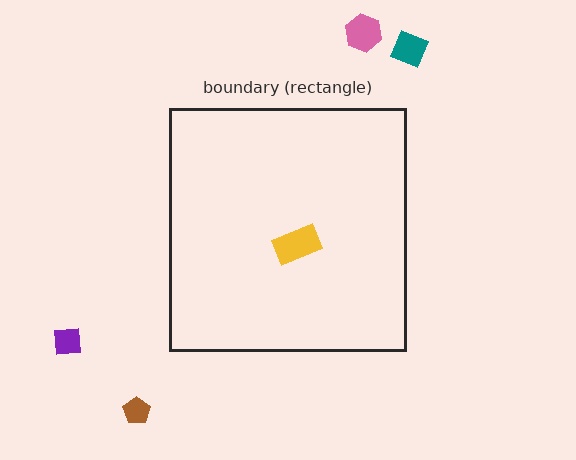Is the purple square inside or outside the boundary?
Outside.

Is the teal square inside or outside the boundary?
Outside.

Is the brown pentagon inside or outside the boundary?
Outside.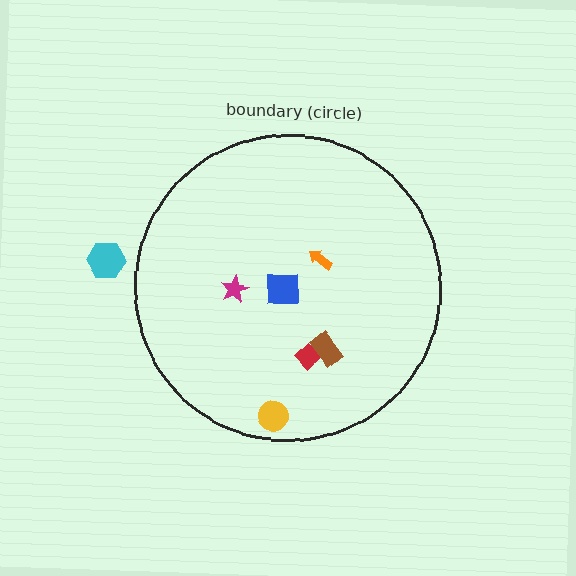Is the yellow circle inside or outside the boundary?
Inside.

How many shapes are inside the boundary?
6 inside, 1 outside.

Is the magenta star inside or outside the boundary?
Inside.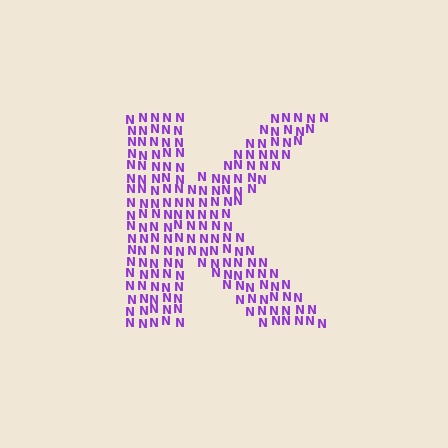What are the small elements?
The small elements are letter N's.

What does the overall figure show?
The overall figure shows the letter K.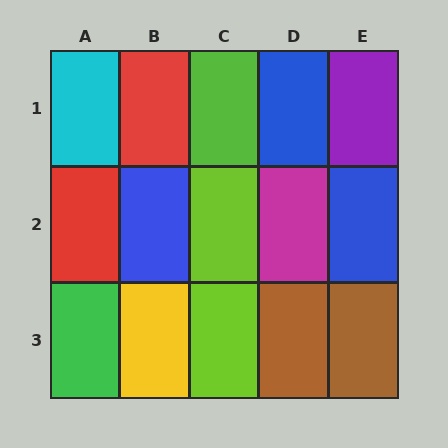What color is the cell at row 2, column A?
Red.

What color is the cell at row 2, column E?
Blue.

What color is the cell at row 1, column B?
Red.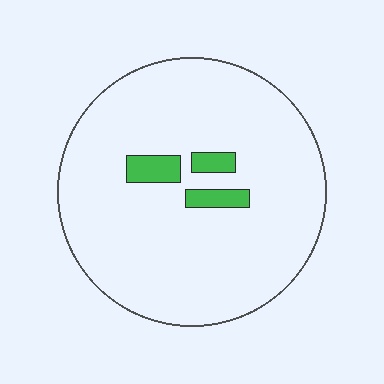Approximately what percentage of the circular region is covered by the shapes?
Approximately 5%.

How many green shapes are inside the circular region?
3.